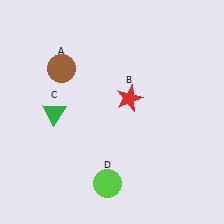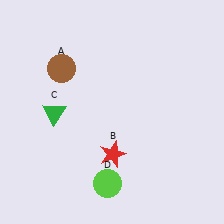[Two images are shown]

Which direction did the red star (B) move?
The red star (B) moved down.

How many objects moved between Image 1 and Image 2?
1 object moved between the two images.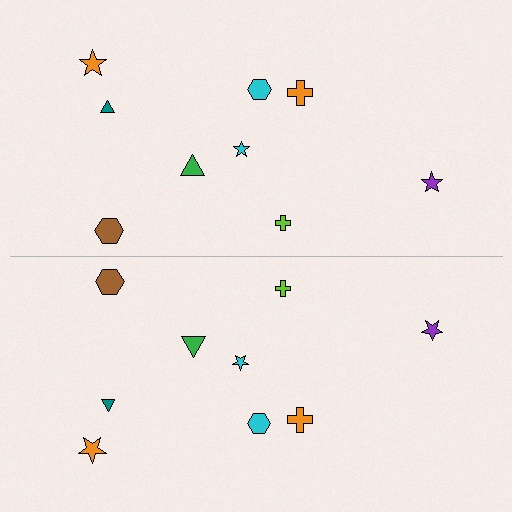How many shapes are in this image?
There are 18 shapes in this image.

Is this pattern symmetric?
Yes, this pattern has bilateral (reflection) symmetry.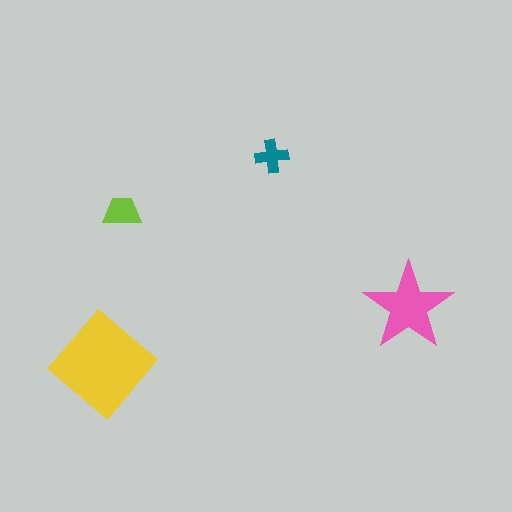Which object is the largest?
The yellow diamond.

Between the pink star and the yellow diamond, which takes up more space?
The yellow diamond.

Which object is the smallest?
The teal cross.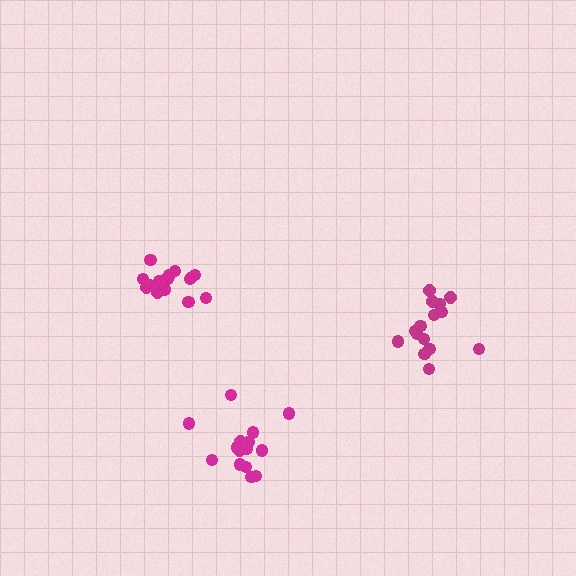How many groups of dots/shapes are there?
There are 3 groups.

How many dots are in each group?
Group 1: 16 dots, Group 2: 16 dots, Group 3: 16 dots (48 total).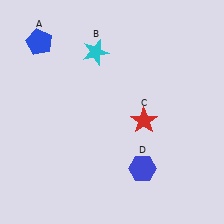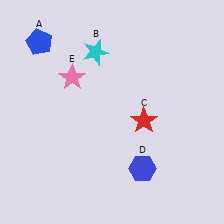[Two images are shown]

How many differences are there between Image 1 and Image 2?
There is 1 difference between the two images.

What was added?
A pink star (E) was added in Image 2.